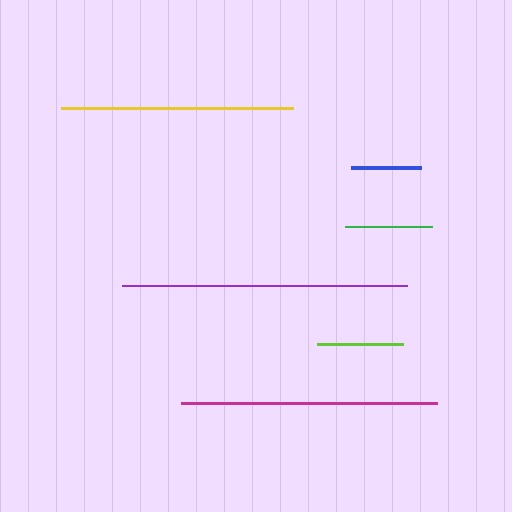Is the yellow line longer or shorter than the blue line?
The yellow line is longer than the blue line.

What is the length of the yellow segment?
The yellow segment is approximately 231 pixels long.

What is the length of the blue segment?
The blue segment is approximately 69 pixels long.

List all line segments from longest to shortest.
From longest to shortest: purple, magenta, yellow, green, lime, blue.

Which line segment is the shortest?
The blue line is the shortest at approximately 69 pixels.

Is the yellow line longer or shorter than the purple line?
The purple line is longer than the yellow line.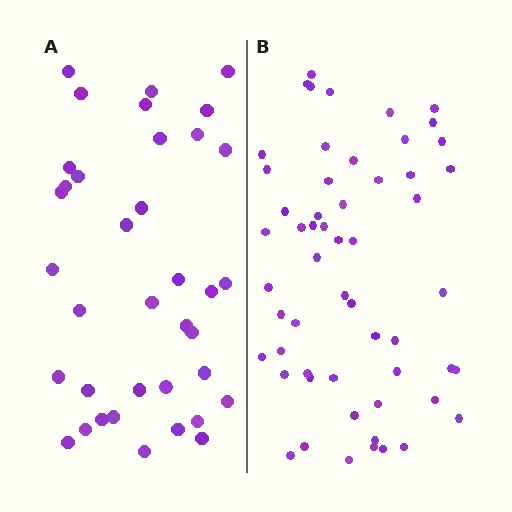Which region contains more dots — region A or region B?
Region B (the right region) has more dots.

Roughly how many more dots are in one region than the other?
Region B has approximately 20 more dots than region A.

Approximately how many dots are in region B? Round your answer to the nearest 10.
About 60 dots. (The exact count is 56, which rounds to 60.)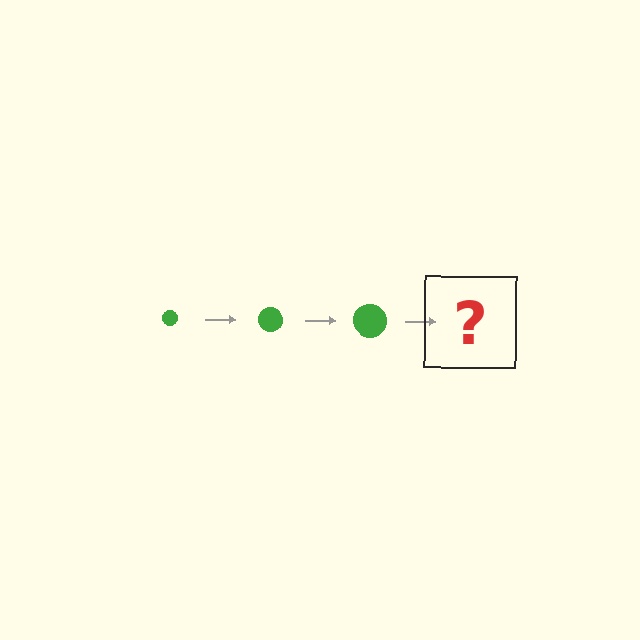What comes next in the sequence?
The next element should be a green circle, larger than the previous one.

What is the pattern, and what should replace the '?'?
The pattern is that the circle gets progressively larger each step. The '?' should be a green circle, larger than the previous one.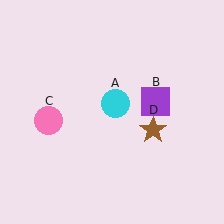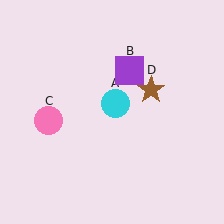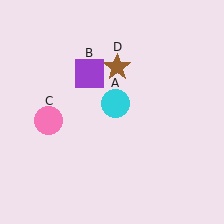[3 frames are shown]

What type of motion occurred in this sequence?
The purple square (object B), brown star (object D) rotated counterclockwise around the center of the scene.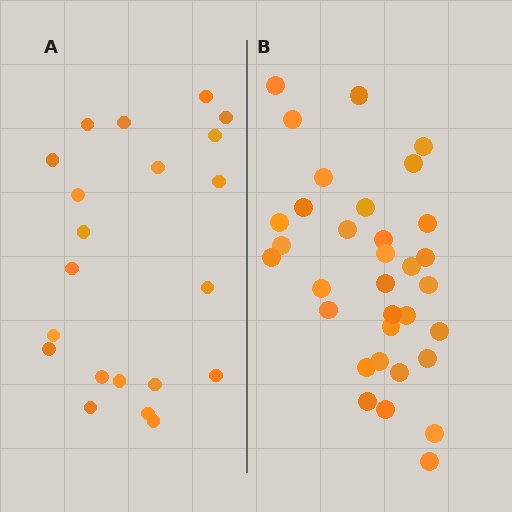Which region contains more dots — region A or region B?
Region B (the right region) has more dots.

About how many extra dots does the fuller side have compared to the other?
Region B has roughly 12 or so more dots than region A.